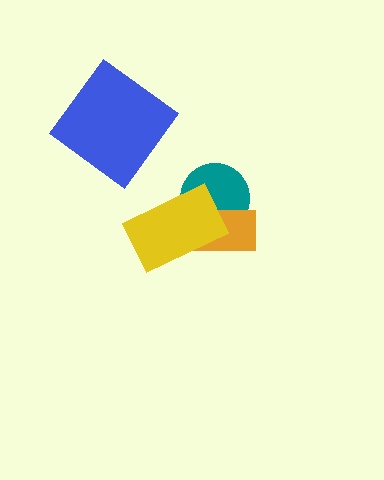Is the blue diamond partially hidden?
No, no other shape covers it.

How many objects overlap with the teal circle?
2 objects overlap with the teal circle.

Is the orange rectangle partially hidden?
Yes, it is partially covered by another shape.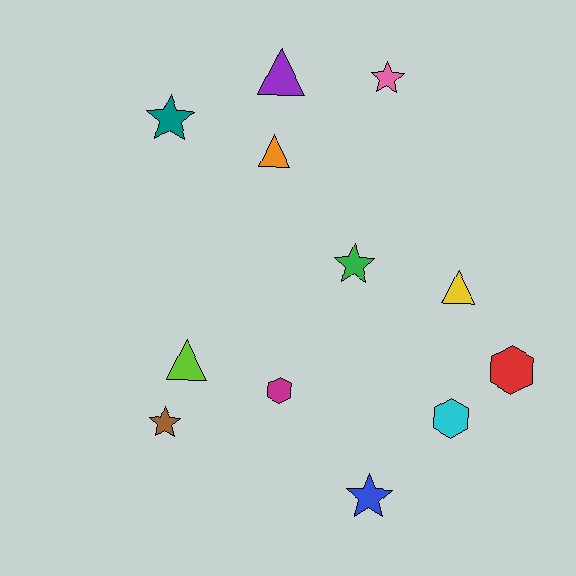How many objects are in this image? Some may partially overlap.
There are 12 objects.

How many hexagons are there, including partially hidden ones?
There are 3 hexagons.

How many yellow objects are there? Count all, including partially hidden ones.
There is 1 yellow object.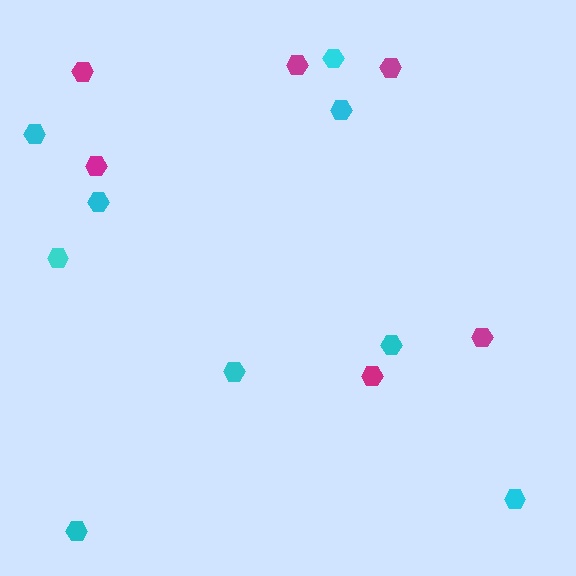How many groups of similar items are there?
There are 2 groups: one group of magenta hexagons (6) and one group of cyan hexagons (9).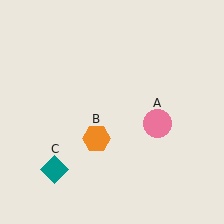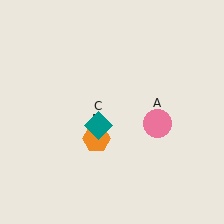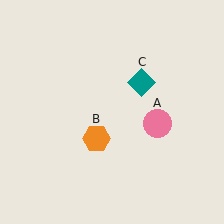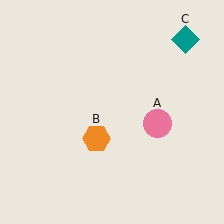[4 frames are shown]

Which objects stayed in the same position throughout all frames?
Pink circle (object A) and orange hexagon (object B) remained stationary.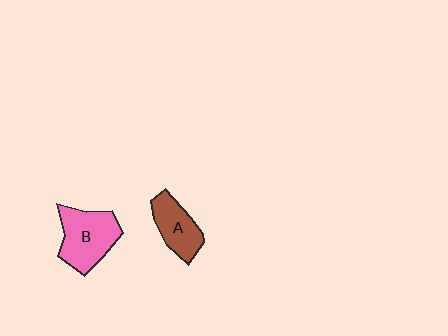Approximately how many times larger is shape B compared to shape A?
Approximately 1.4 times.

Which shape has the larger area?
Shape B (pink).